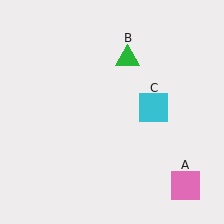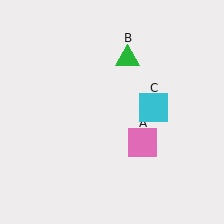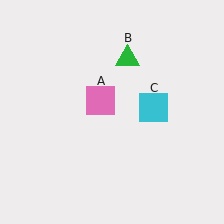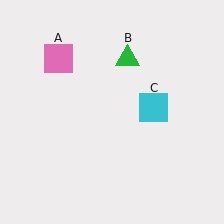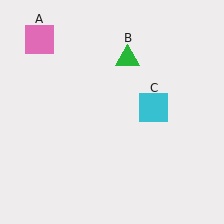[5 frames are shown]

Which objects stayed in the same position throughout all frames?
Green triangle (object B) and cyan square (object C) remained stationary.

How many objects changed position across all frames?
1 object changed position: pink square (object A).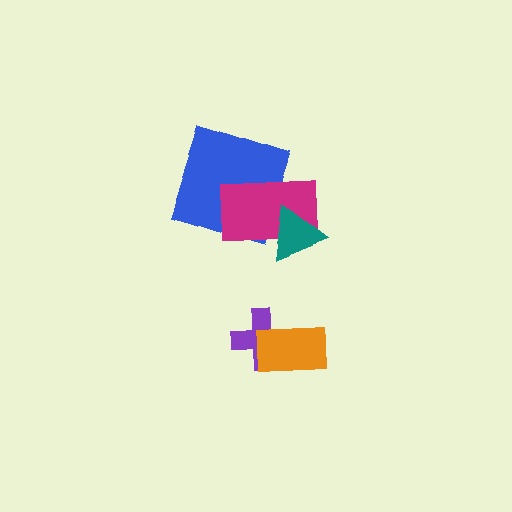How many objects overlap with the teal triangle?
1 object overlaps with the teal triangle.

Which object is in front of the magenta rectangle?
The teal triangle is in front of the magenta rectangle.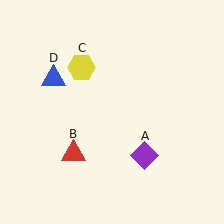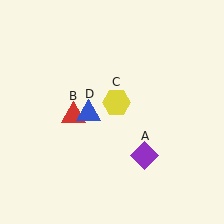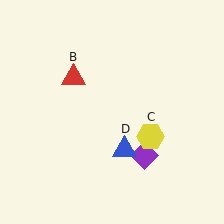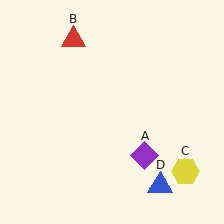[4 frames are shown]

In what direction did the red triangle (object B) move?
The red triangle (object B) moved up.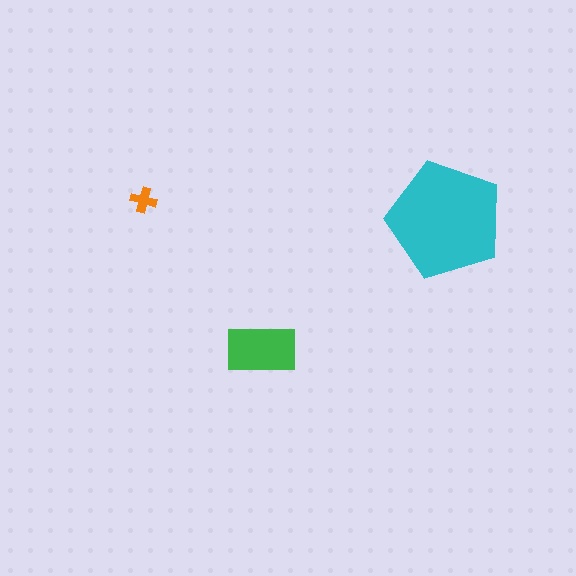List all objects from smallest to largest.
The orange cross, the green rectangle, the cyan pentagon.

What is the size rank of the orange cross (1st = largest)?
3rd.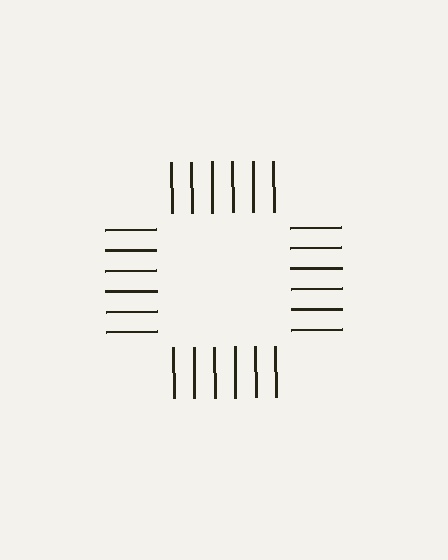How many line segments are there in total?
24 — 6 along each of the 4 edges.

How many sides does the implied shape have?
4 sides — the line-ends trace a square.